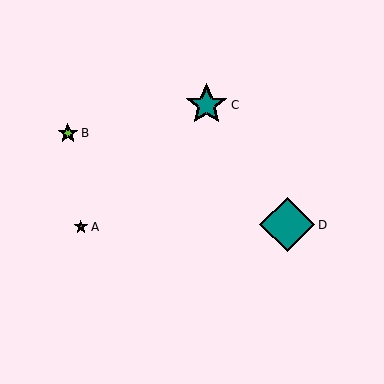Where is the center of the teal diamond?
The center of the teal diamond is at (287, 225).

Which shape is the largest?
The teal diamond (labeled D) is the largest.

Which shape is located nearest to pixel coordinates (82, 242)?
The brown star (labeled A) at (81, 227) is nearest to that location.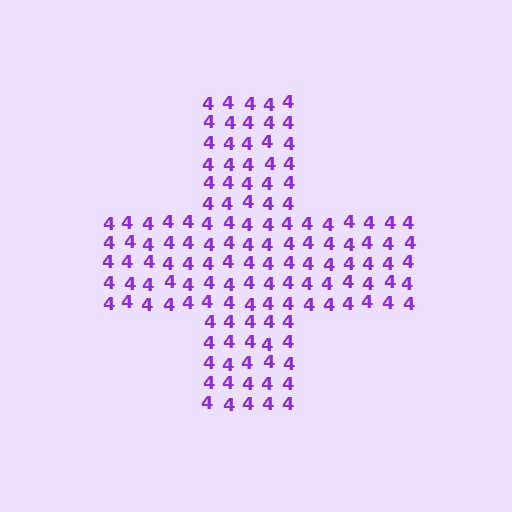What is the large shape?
The large shape is a cross.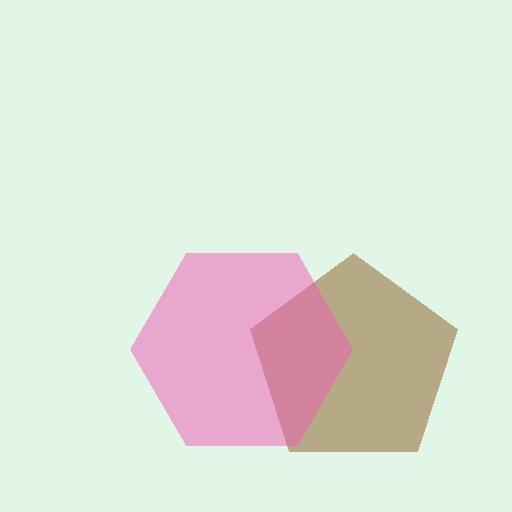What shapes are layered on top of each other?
The layered shapes are: a brown pentagon, a pink hexagon.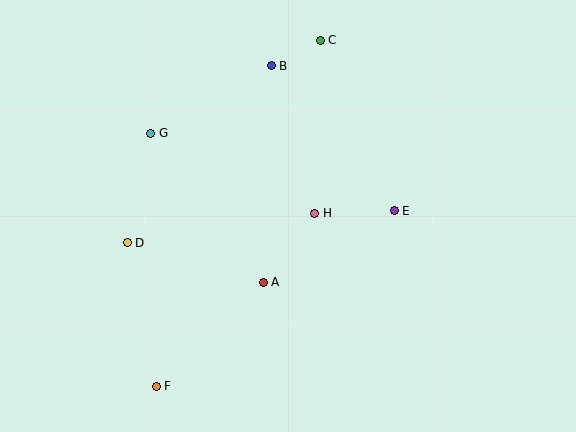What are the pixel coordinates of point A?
Point A is at (263, 282).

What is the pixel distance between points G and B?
The distance between G and B is 138 pixels.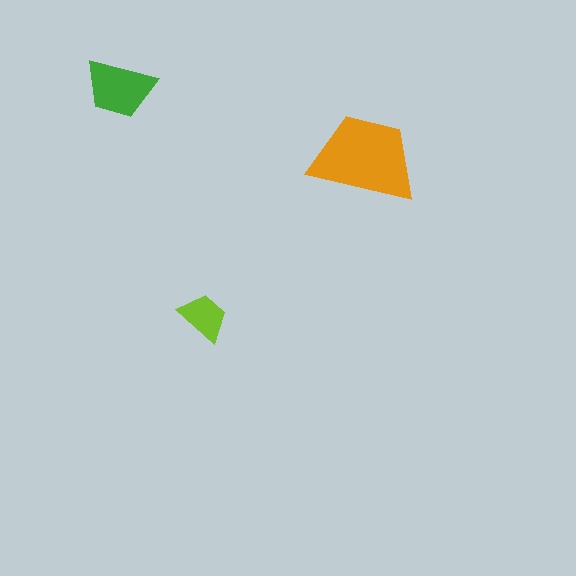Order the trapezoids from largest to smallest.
the orange one, the green one, the lime one.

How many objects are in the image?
There are 3 objects in the image.